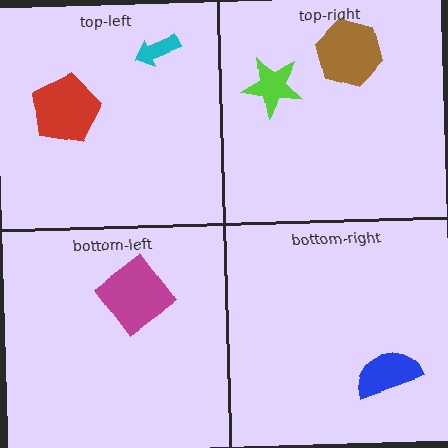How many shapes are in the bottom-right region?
1.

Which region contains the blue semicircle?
The bottom-right region.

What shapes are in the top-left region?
The cyan arrow, the red pentagon.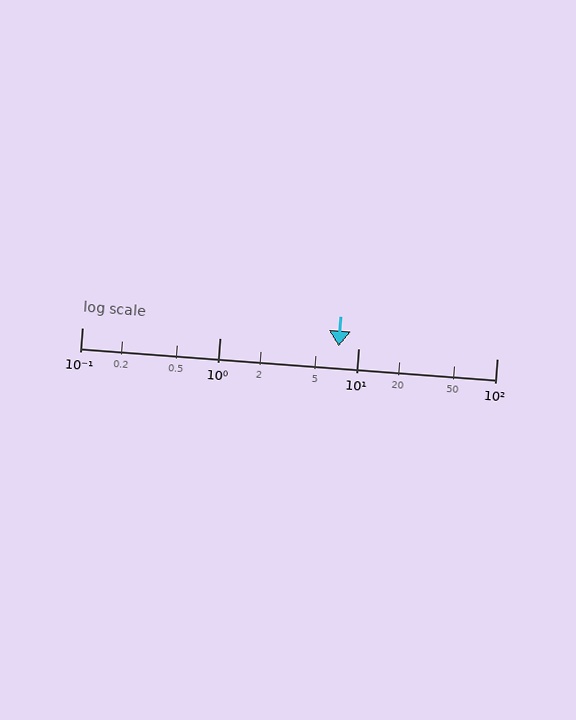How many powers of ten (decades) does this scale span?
The scale spans 3 decades, from 0.1 to 100.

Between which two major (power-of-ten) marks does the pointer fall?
The pointer is between 1 and 10.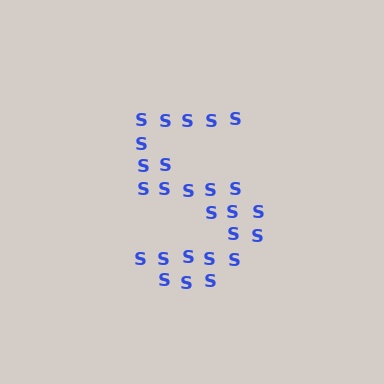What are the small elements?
The small elements are letter S's.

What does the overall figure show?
The overall figure shows the letter S.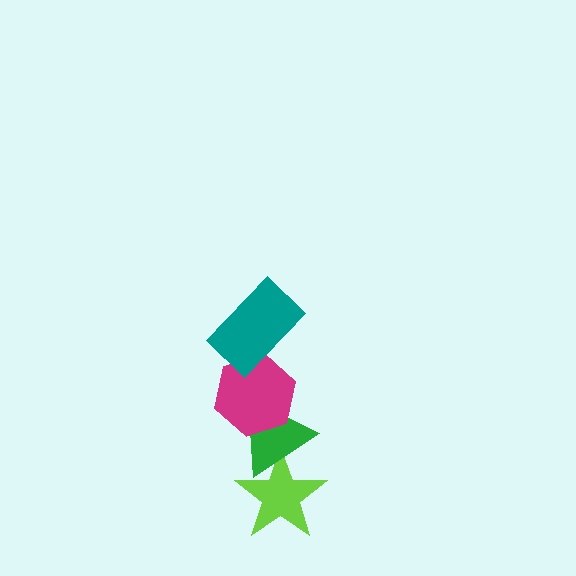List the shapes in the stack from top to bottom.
From top to bottom: the teal rectangle, the magenta hexagon, the green triangle, the lime star.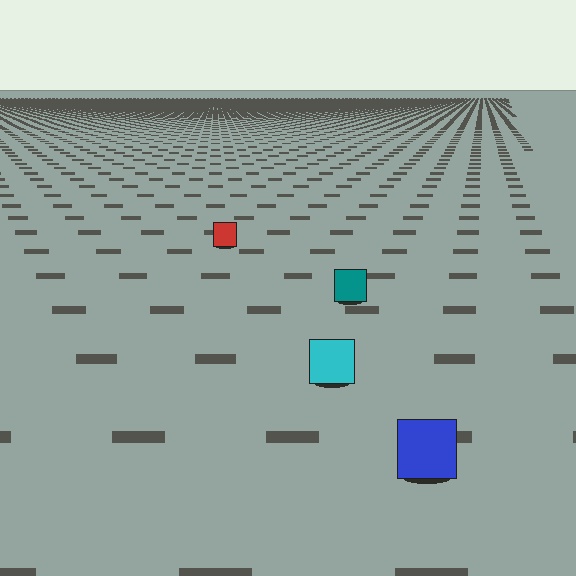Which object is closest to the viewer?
The blue square is closest. The texture marks near it are larger and more spread out.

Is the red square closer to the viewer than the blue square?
No. The blue square is closer — you can tell from the texture gradient: the ground texture is coarser near it.